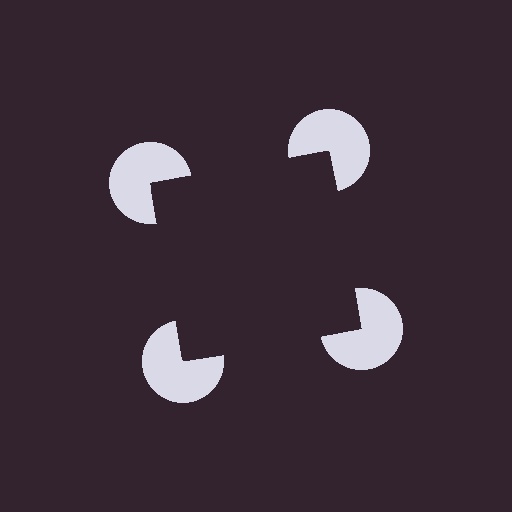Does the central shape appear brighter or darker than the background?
It typically appears slightly darker than the background, even though no actual brightness change is drawn.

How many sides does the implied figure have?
4 sides.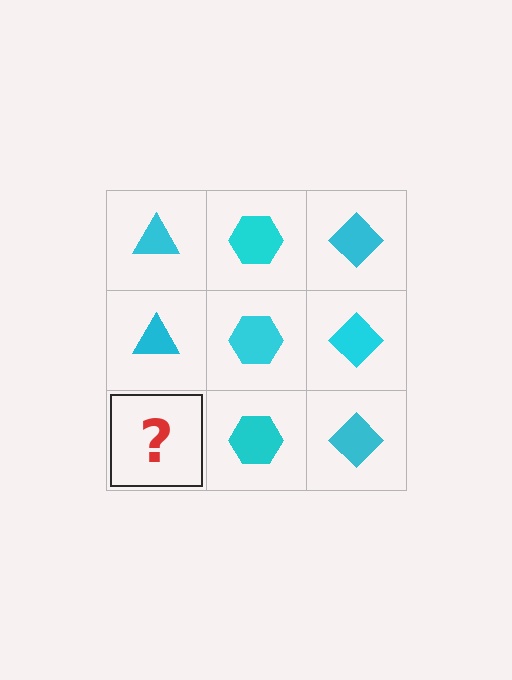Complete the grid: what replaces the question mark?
The question mark should be replaced with a cyan triangle.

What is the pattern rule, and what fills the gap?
The rule is that each column has a consistent shape. The gap should be filled with a cyan triangle.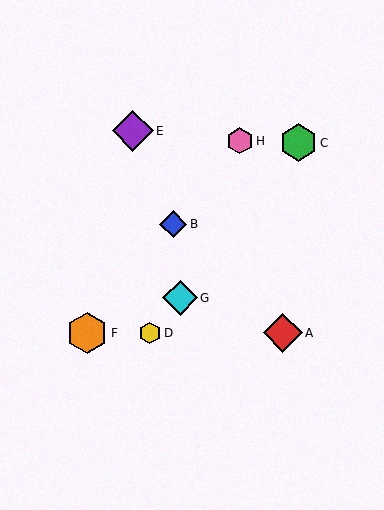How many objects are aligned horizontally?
3 objects (A, D, F) are aligned horizontally.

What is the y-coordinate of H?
Object H is at y≈141.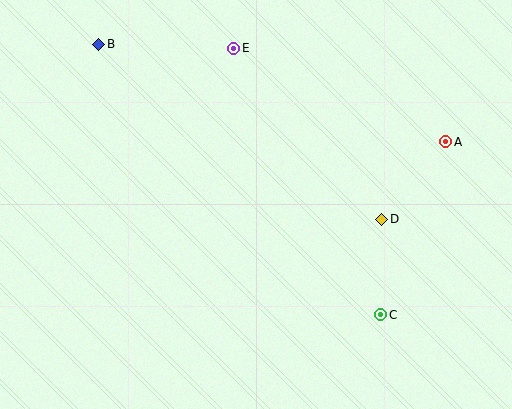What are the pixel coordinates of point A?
Point A is at (446, 142).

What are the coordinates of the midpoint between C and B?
The midpoint between C and B is at (240, 179).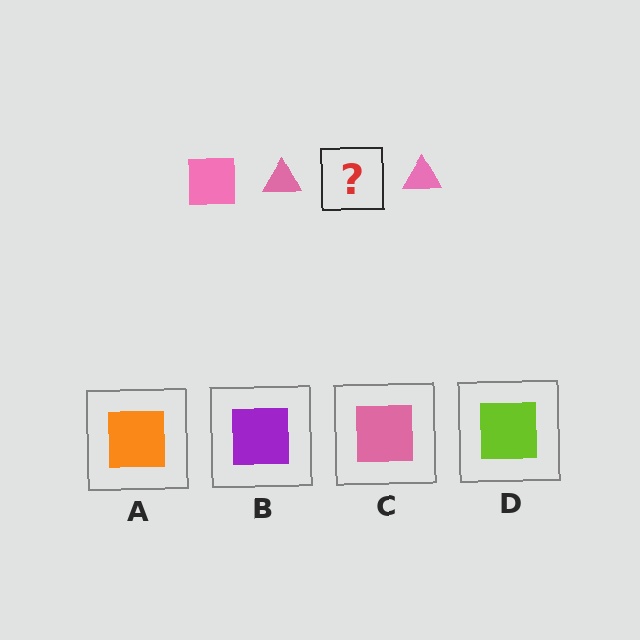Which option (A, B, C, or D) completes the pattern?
C.